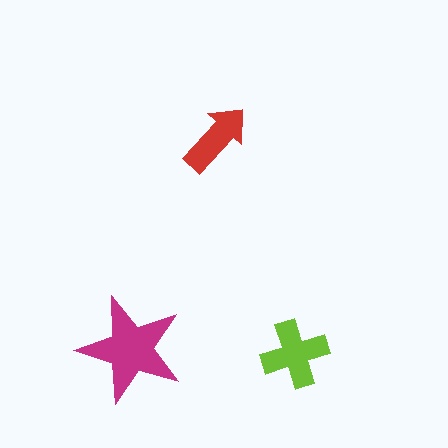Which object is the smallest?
The red arrow.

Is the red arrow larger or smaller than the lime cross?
Smaller.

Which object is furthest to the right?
The lime cross is rightmost.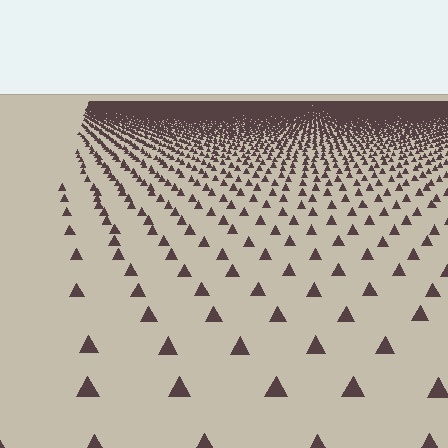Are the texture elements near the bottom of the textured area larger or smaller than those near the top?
Larger. Near the bottom, elements are closer to the viewer and appear at a bigger on-screen size.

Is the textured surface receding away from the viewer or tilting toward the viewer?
The surface is receding away from the viewer. Texture elements get smaller and denser toward the top.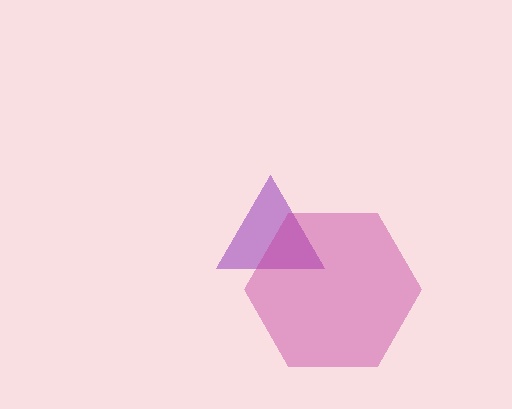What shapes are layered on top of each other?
The layered shapes are: a purple triangle, a magenta hexagon.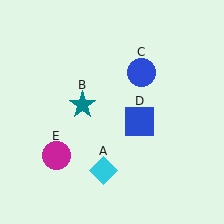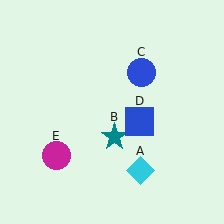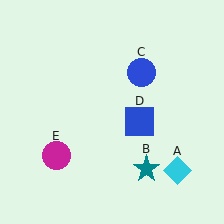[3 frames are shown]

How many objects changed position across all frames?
2 objects changed position: cyan diamond (object A), teal star (object B).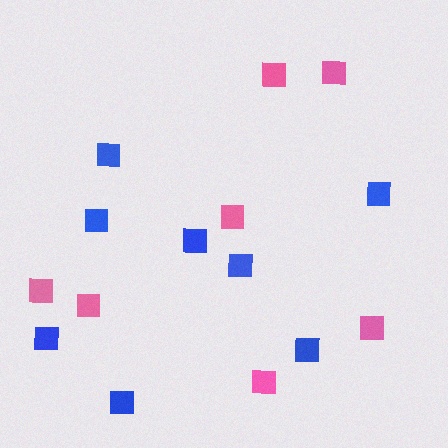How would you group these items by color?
There are 2 groups: one group of blue squares (8) and one group of pink squares (7).